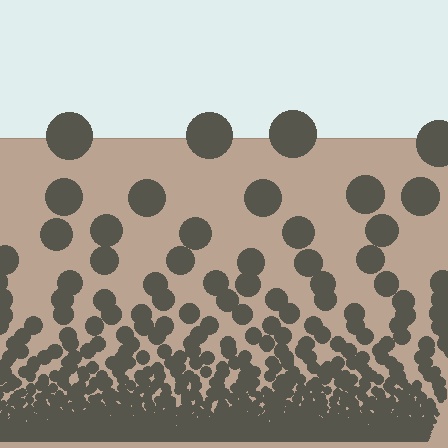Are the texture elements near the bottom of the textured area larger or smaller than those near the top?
Smaller. The gradient is inverted — elements near the bottom are smaller and denser.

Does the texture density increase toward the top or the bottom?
Density increases toward the bottom.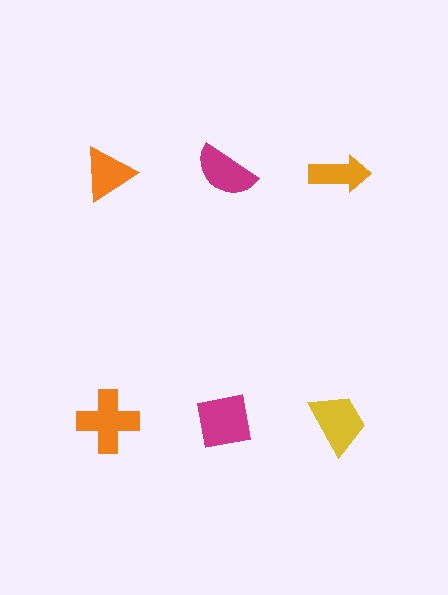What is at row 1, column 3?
An orange arrow.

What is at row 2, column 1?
An orange cross.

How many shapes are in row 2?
3 shapes.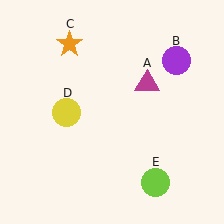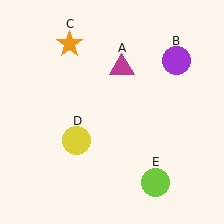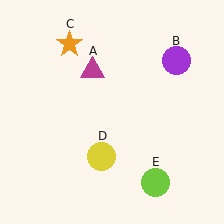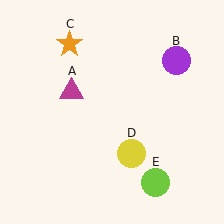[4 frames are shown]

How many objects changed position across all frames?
2 objects changed position: magenta triangle (object A), yellow circle (object D).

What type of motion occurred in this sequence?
The magenta triangle (object A), yellow circle (object D) rotated counterclockwise around the center of the scene.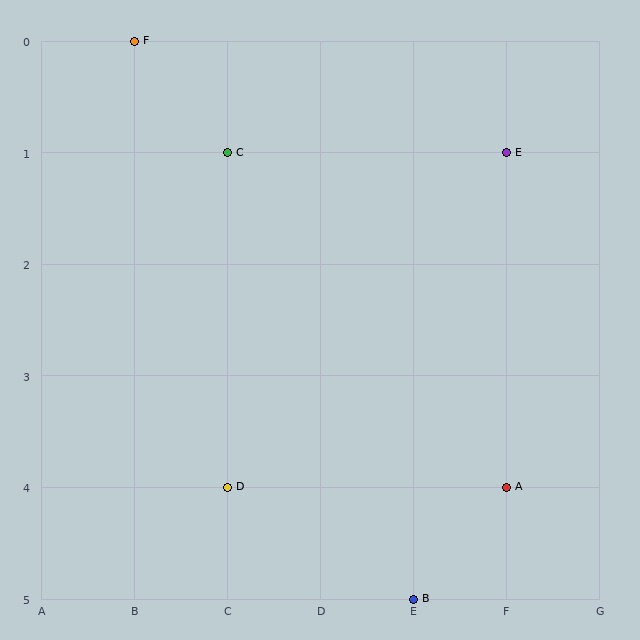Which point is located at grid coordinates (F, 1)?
Point E is at (F, 1).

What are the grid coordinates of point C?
Point C is at grid coordinates (C, 1).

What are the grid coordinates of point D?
Point D is at grid coordinates (C, 4).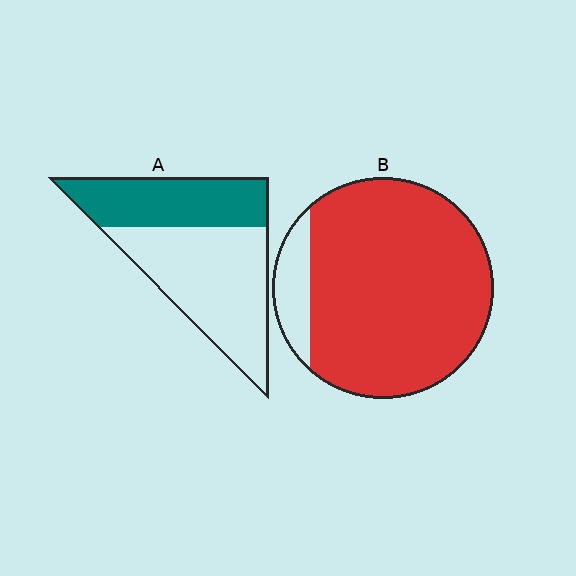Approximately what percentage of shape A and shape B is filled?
A is approximately 40% and B is approximately 90%.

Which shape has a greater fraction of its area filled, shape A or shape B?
Shape B.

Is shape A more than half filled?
No.